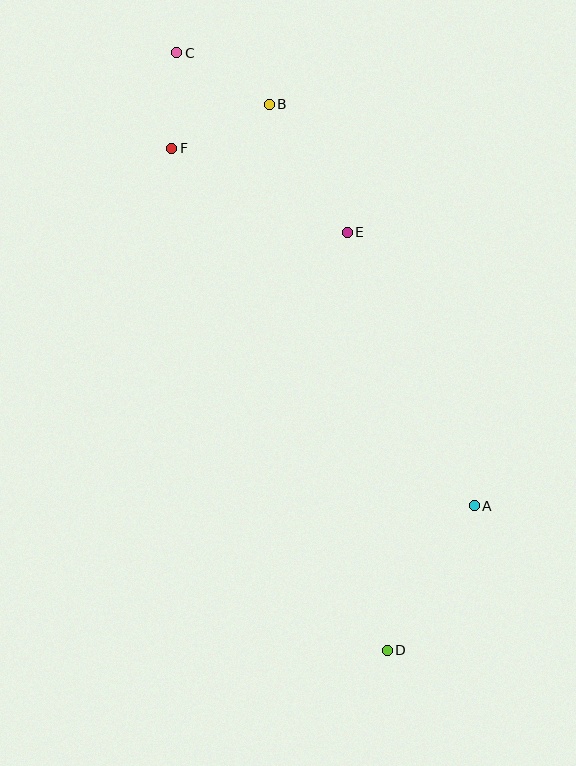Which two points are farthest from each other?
Points C and D are farthest from each other.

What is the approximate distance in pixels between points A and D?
The distance between A and D is approximately 168 pixels.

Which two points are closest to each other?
Points C and F are closest to each other.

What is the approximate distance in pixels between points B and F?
The distance between B and F is approximately 107 pixels.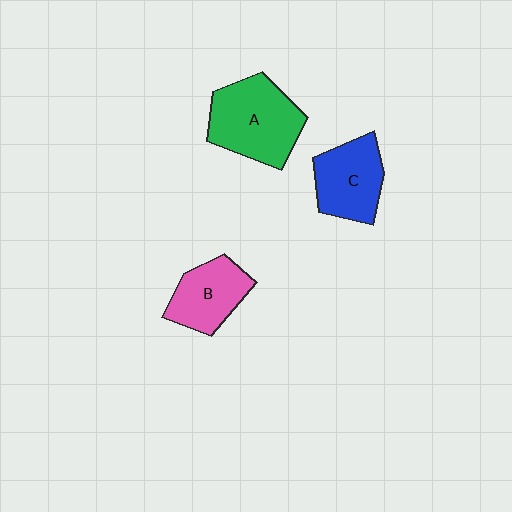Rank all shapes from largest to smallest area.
From largest to smallest: A (green), C (blue), B (pink).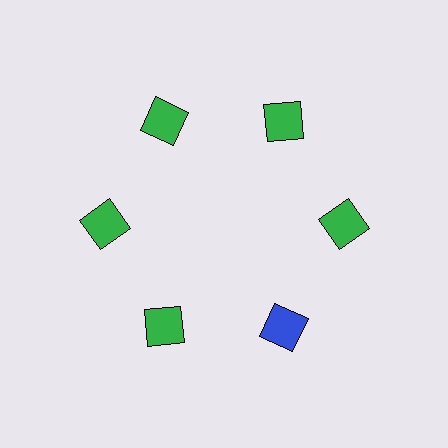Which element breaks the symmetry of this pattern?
The blue square at roughly the 5 o'clock position breaks the symmetry. All other shapes are green squares.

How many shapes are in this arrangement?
There are 6 shapes arranged in a ring pattern.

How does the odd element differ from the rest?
It has a different color: blue instead of green.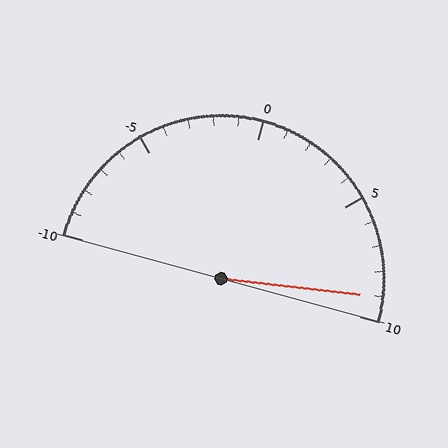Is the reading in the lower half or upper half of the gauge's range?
The reading is in the upper half of the range (-10 to 10).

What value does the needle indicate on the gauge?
The needle indicates approximately 9.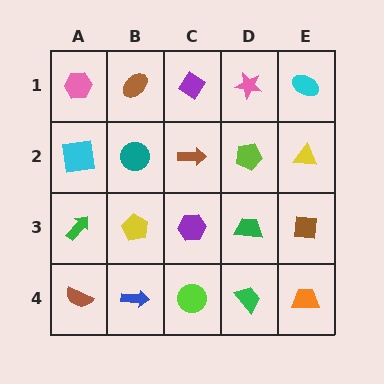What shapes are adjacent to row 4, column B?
A yellow pentagon (row 3, column B), a brown semicircle (row 4, column A), a lime circle (row 4, column C).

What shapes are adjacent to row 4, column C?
A purple hexagon (row 3, column C), a blue arrow (row 4, column B), a green trapezoid (row 4, column D).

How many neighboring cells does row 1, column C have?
3.